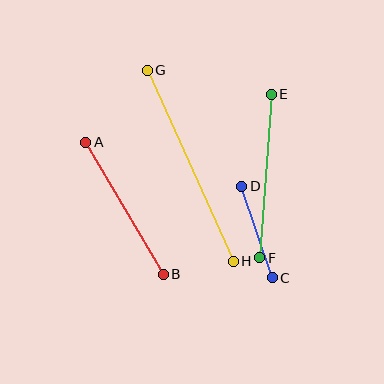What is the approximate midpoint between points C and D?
The midpoint is at approximately (257, 232) pixels.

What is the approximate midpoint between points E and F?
The midpoint is at approximately (265, 176) pixels.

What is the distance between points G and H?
The distance is approximately 209 pixels.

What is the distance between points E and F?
The distance is approximately 164 pixels.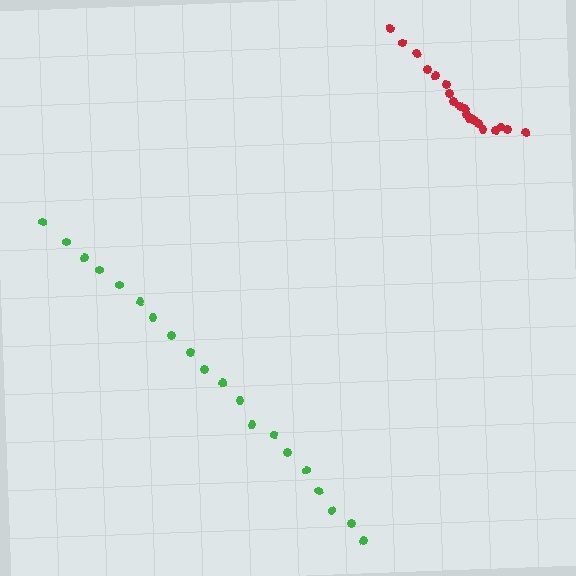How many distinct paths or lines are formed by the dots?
There are 2 distinct paths.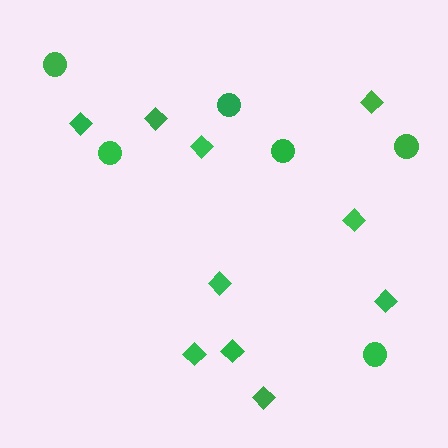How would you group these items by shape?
There are 2 groups: one group of diamonds (10) and one group of circles (6).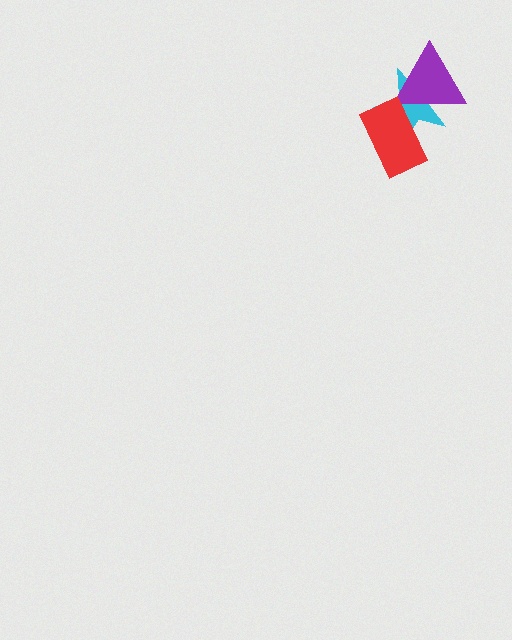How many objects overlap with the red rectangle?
2 objects overlap with the red rectangle.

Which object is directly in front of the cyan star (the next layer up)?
The purple triangle is directly in front of the cyan star.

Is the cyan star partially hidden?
Yes, it is partially covered by another shape.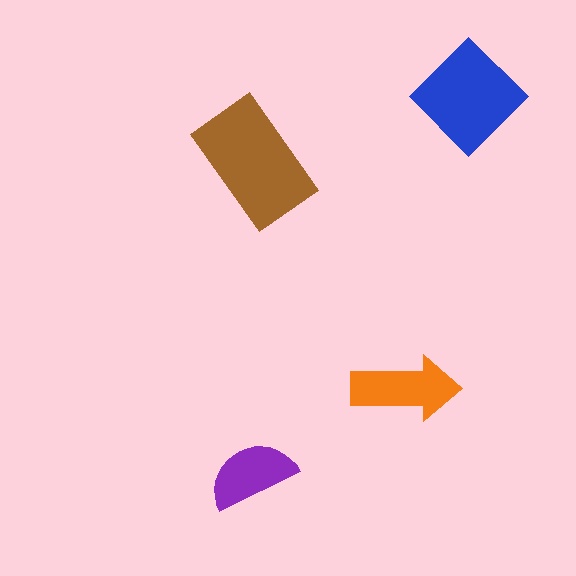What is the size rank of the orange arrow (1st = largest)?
3rd.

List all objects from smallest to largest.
The purple semicircle, the orange arrow, the blue diamond, the brown rectangle.